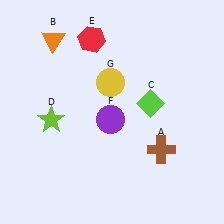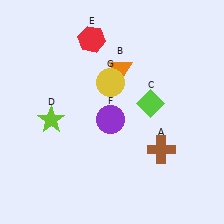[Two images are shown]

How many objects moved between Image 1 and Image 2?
1 object moved between the two images.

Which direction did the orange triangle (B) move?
The orange triangle (B) moved right.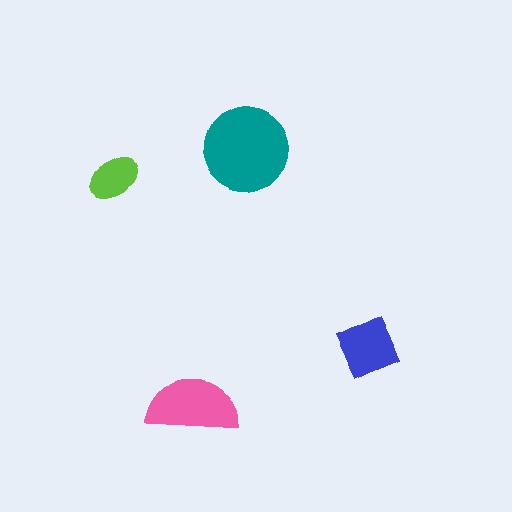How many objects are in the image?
There are 4 objects in the image.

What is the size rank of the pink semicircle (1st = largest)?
2nd.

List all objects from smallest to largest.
The lime ellipse, the blue diamond, the pink semicircle, the teal circle.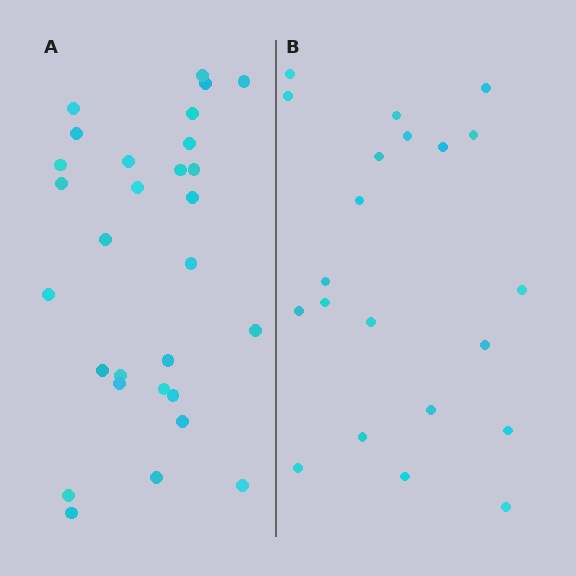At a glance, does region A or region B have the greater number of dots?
Region A (the left region) has more dots.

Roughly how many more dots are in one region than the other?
Region A has roughly 8 or so more dots than region B.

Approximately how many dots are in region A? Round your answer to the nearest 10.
About 30 dots. (The exact count is 29, which rounds to 30.)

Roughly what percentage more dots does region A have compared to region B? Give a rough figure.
About 40% more.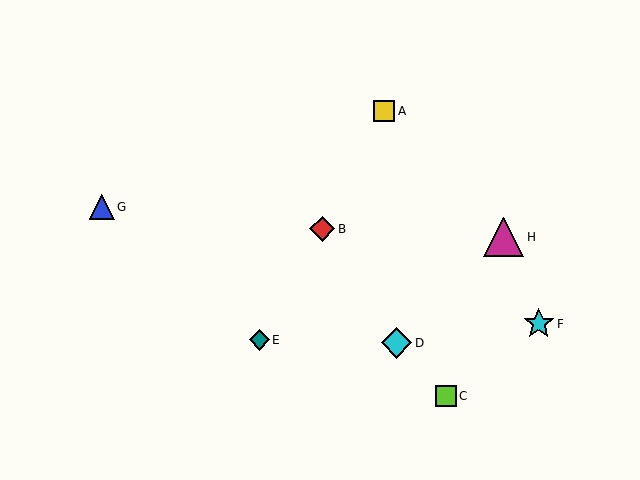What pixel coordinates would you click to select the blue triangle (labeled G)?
Click at (102, 207) to select the blue triangle G.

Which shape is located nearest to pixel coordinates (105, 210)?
The blue triangle (labeled G) at (102, 207) is nearest to that location.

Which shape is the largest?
The magenta triangle (labeled H) is the largest.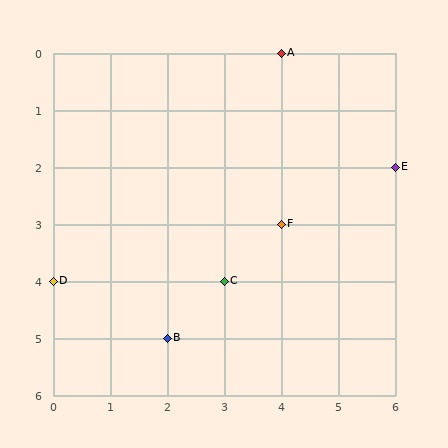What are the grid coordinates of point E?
Point E is at grid coordinates (6, 2).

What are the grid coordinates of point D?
Point D is at grid coordinates (0, 4).